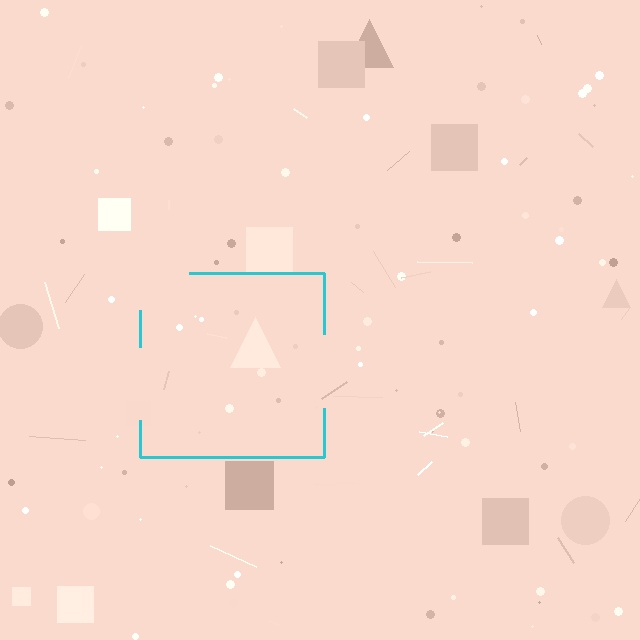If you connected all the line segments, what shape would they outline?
They would outline a square.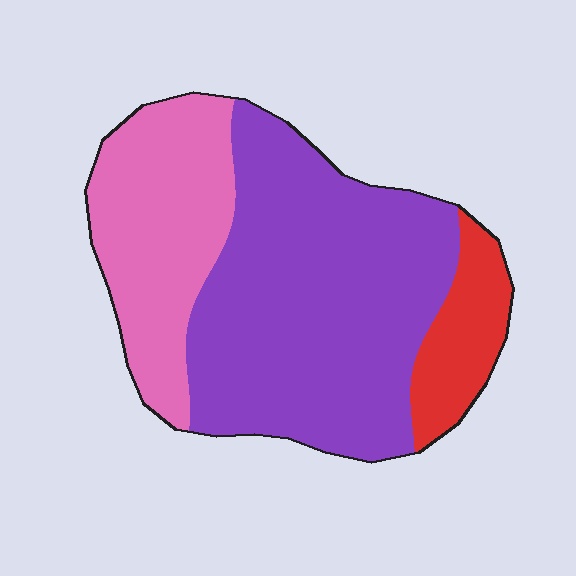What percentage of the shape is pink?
Pink covers 29% of the shape.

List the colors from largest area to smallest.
From largest to smallest: purple, pink, red.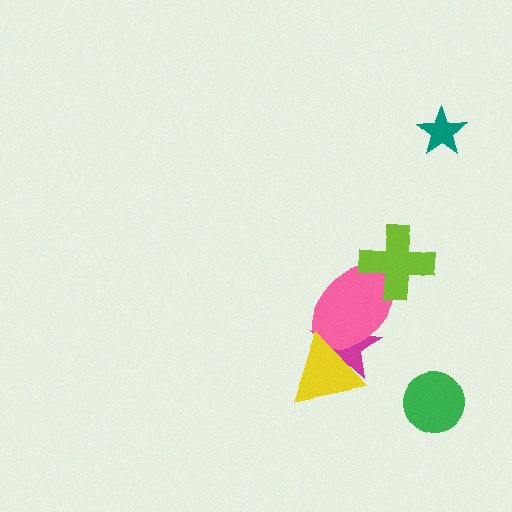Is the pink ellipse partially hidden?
Yes, it is partially covered by another shape.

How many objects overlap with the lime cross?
1 object overlaps with the lime cross.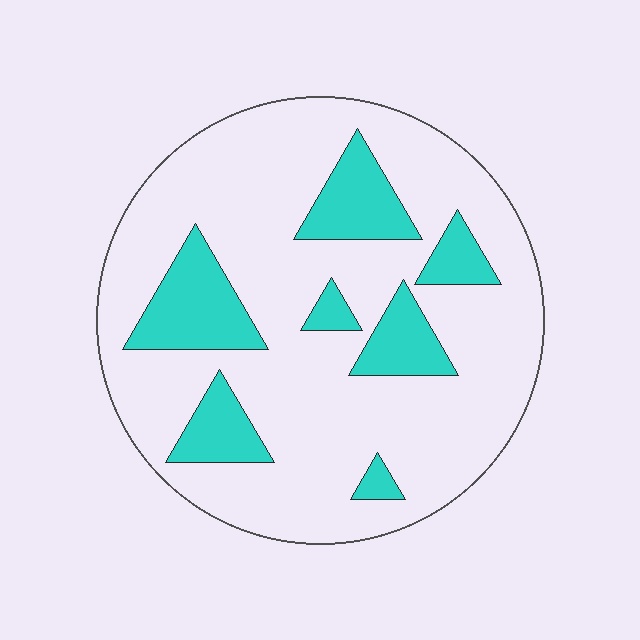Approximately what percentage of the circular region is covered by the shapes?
Approximately 20%.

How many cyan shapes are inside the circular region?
7.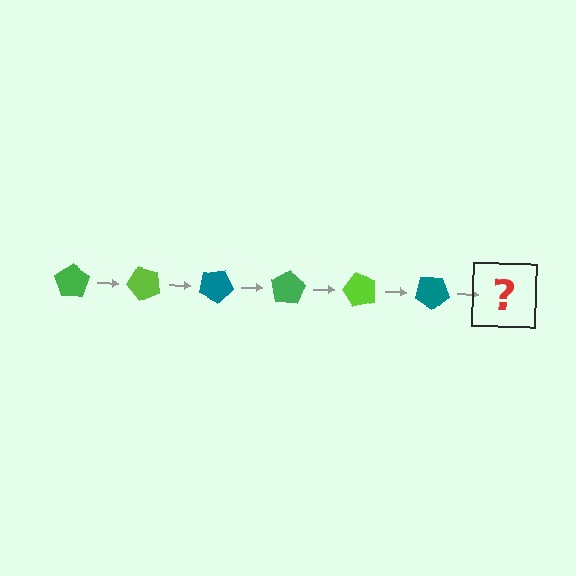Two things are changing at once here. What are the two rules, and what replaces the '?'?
The two rules are that it rotates 50 degrees each step and the color cycles through green, lime, and teal. The '?' should be a green pentagon, rotated 300 degrees from the start.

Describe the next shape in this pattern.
It should be a green pentagon, rotated 300 degrees from the start.